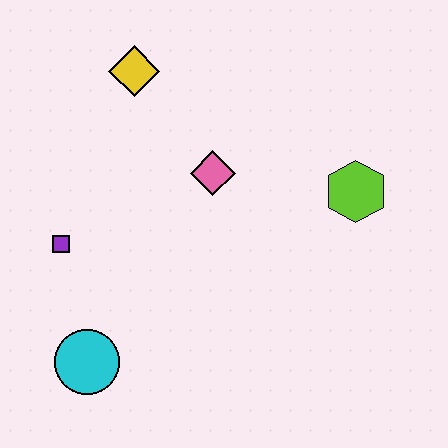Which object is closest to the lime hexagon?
The pink diamond is closest to the lime hexagon.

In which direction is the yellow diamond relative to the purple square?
The yellow diamond is above the purple square.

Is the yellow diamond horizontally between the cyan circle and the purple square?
No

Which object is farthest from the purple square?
The lime hexagon is farthest from the purple square.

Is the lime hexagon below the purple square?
No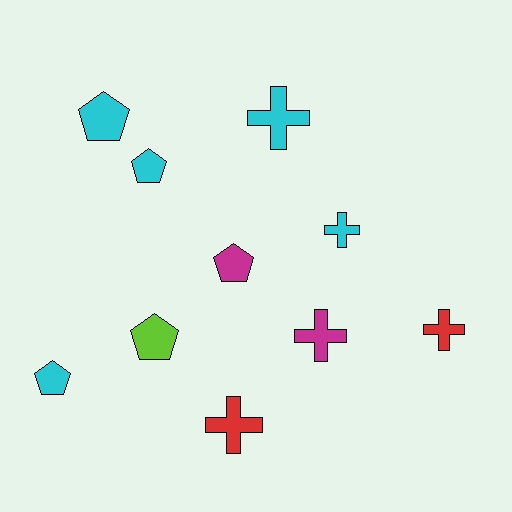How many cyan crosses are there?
There are 2 cyan crosses.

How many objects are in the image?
There are 10 objects.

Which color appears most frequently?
Cyan, with 5 objects.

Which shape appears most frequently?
Pentagon, with 5 objects.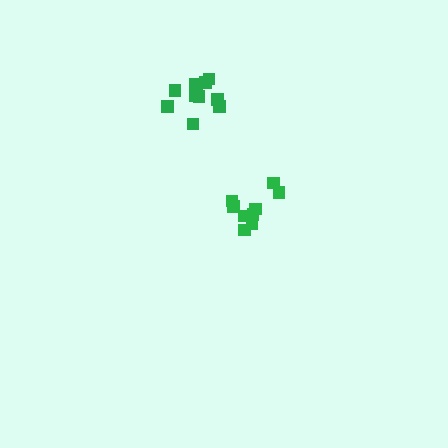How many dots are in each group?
Group 1: 9 dots, Group 2: 11 dots (20 total).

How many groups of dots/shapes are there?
There are 2 groups.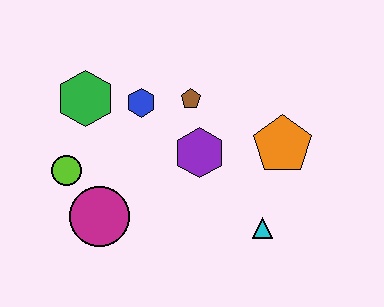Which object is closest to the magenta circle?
The lime circle is closest to the magenta circle.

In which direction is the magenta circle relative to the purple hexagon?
The magenta circle is to the left of the purple hexagon.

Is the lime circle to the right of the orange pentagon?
No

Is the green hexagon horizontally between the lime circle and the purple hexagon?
Yes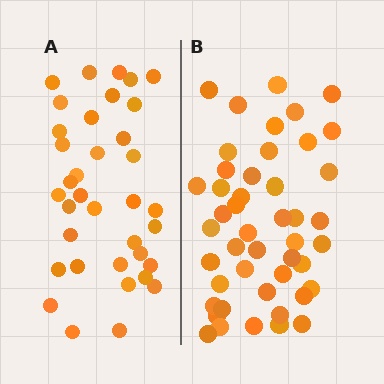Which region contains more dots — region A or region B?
Region B (the right region) has more dots.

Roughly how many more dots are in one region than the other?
Region B has roughly 10 or so more dots than region A.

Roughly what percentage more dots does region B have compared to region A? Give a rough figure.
About 30% more.